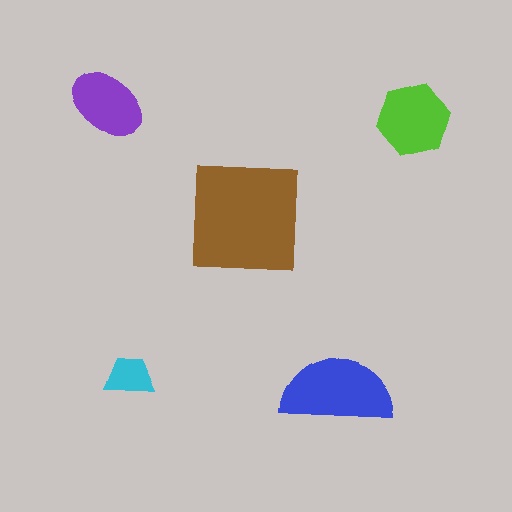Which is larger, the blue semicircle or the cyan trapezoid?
The blue semicircle.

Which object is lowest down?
The blue semicircle is bottommost.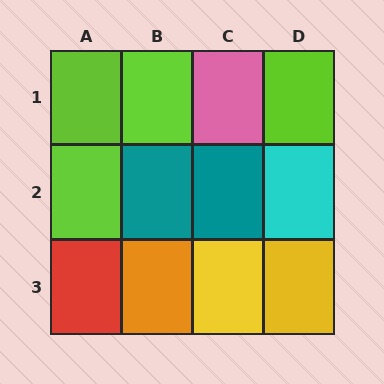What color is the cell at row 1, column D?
Lime.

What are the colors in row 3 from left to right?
Red, orange, yellow, yellow.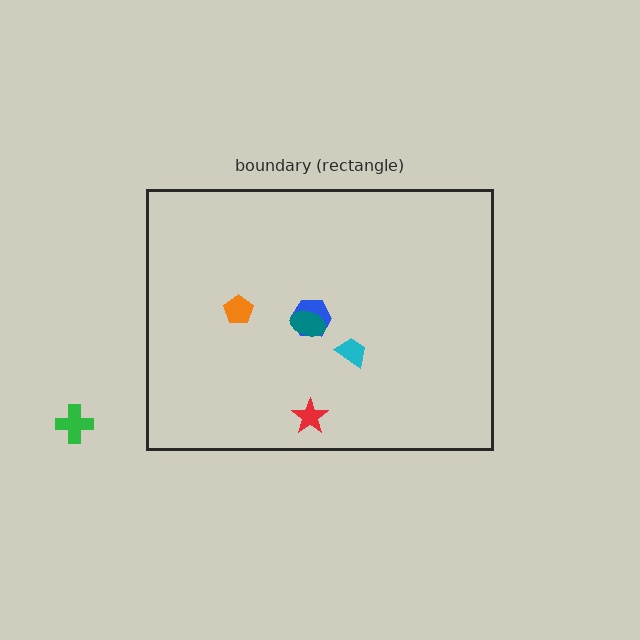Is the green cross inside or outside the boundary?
Outside.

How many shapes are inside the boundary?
5 inside, 1 outside.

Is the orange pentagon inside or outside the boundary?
Inside.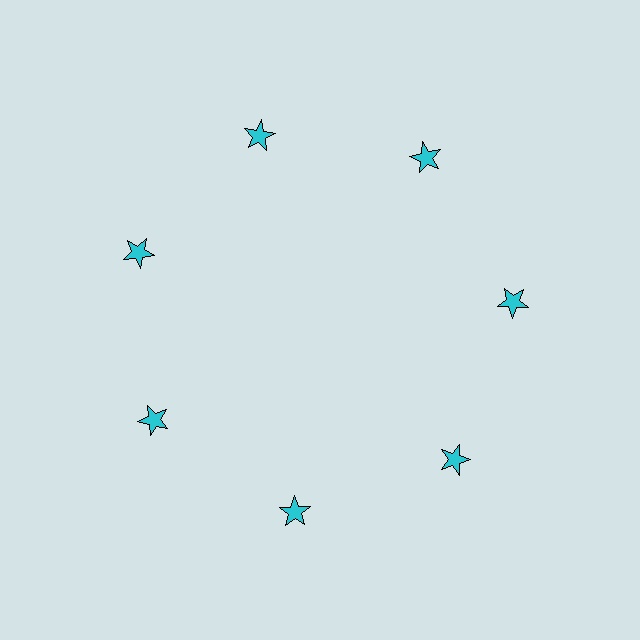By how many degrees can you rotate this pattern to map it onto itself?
The pattern maps onto itself every 51 degrees of rotation.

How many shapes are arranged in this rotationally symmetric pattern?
There are 7 shapes, arranged in 7 groups of 1.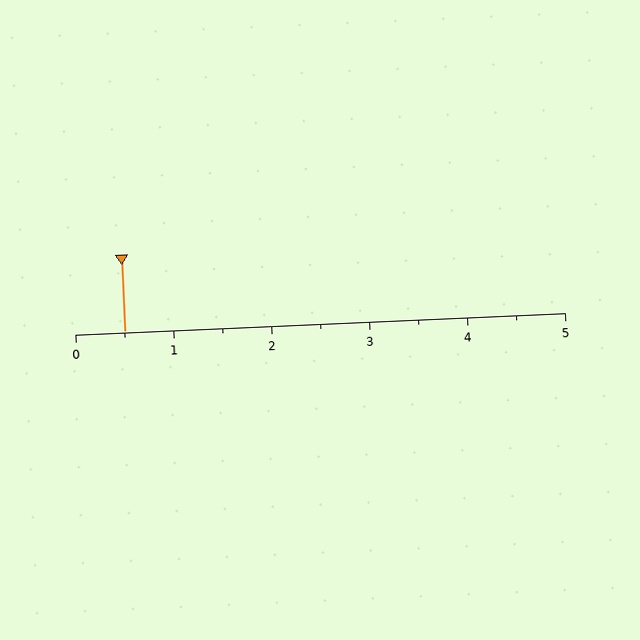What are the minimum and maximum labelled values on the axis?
The axis runs from 0 to 5.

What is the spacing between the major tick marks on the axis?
The major ticks are spaced 1 apart.